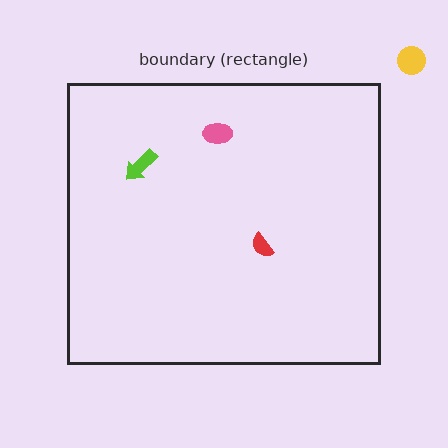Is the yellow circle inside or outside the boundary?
Outside.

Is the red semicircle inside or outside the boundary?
Inside.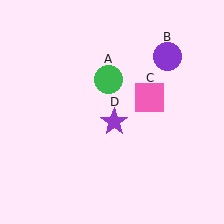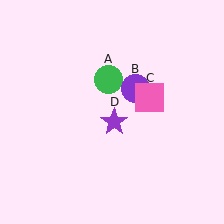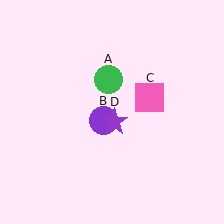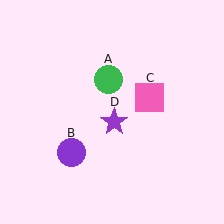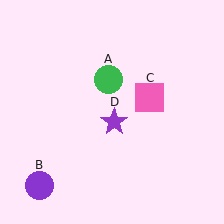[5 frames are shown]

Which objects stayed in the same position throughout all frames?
Green circle (object A) and pink square (object C) and purple star (object D) remained stationary.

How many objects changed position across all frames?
1 object changed position: purple circle (object B).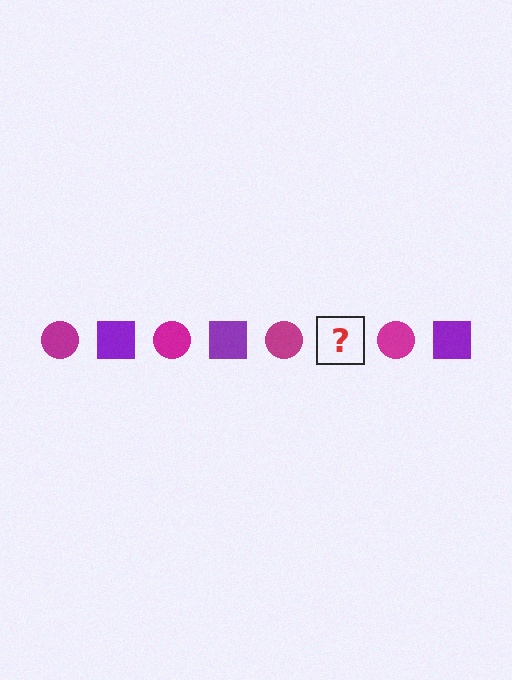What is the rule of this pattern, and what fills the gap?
The rule is that the pattern alternates between magenta circle and purple square. The gap should be filled with a purple square.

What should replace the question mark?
The question mark should be replaced with a purple square.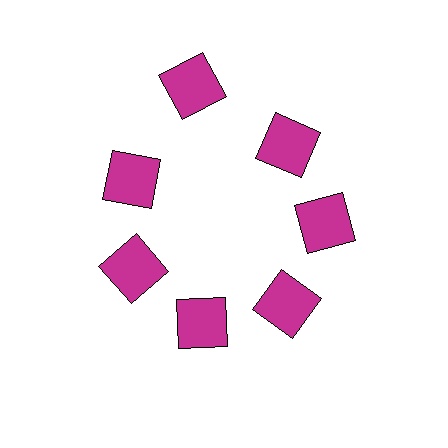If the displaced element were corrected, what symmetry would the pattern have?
It would have 7-fold rotational symmetry — the pattern would map onto itself every 51 degrees.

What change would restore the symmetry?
The symmetry would be restored by moving it inward, back onto the ring so that all 7 squares sit at equal angles and equal distance from the center.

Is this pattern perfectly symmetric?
No. The 7 magenta squares are arranged in a ring, but one element near the 12 o'clock position is pushed outward from the center, breaking the 7-fold rotational symmetry.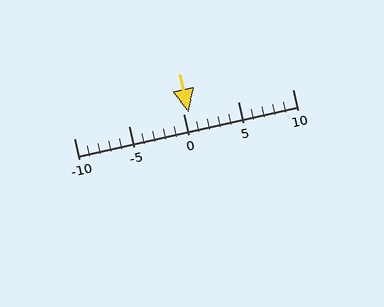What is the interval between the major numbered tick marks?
The major tick marks are spaced 5 units apart.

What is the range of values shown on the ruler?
The ruler shows values from -10 to 10.